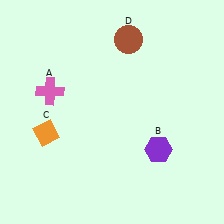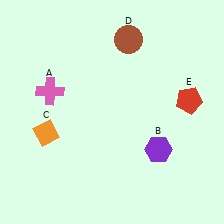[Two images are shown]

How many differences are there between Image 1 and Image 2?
There is 1 difference between the two images.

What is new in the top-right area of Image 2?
A red pentagon (E) was added in the top-right area of Image 2.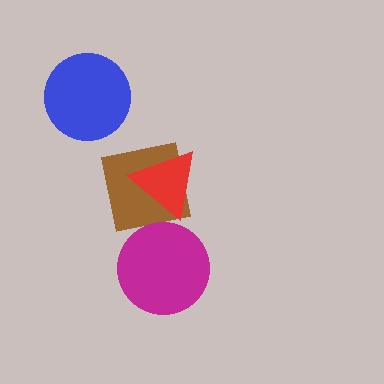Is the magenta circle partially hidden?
No, no other shape covers it.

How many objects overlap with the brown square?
1 object overlaps with the brown square.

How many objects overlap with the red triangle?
1 object overlaps with the red triangle.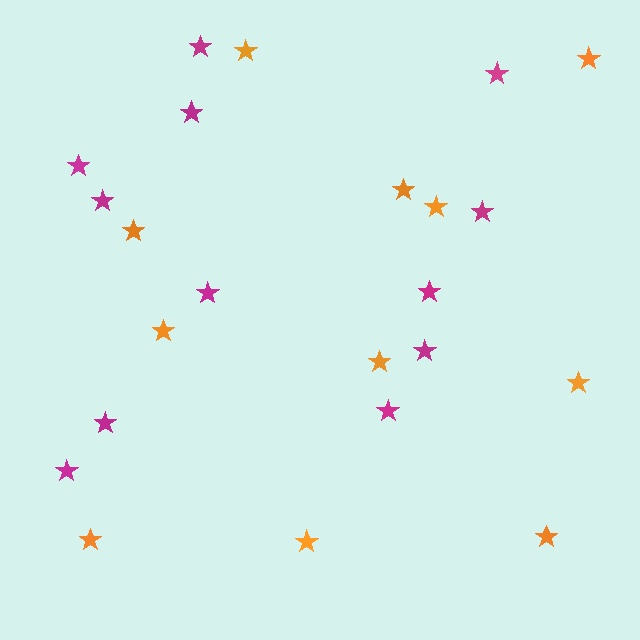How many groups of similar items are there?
There are 2 groups: one group of orange stars (11) and one group of magenta stars (12).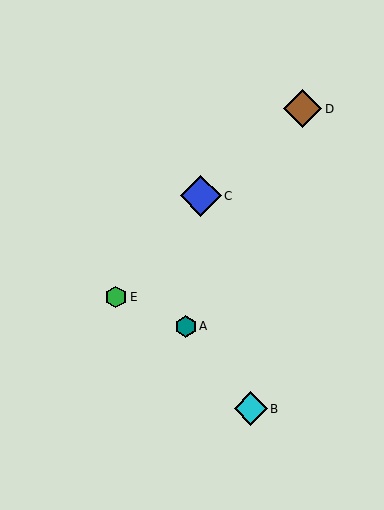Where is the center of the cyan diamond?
The center of the cyan diamond is at (251, 409).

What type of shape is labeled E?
Shape E is a green hexagon.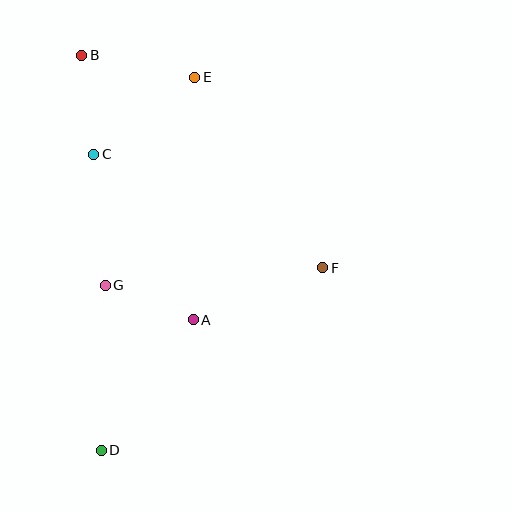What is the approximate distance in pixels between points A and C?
The distance between A and C is approximately 193 pixels.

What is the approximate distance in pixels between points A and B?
The distance between A and B is approximately 287 pixels.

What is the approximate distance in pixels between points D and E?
The distance between D and E is approximately 385 pixels.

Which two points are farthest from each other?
Points B and D are farthest from each other.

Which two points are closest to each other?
Points A and G are closest to each other.